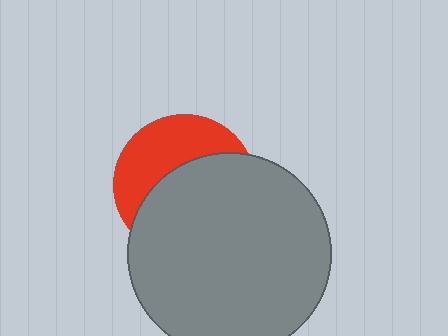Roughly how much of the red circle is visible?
A small part of it is visible (roughly 40%).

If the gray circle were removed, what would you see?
You would see the complete red circle.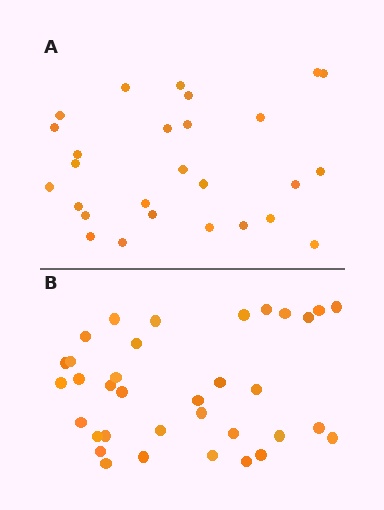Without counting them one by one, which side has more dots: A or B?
Region B (the bottom region) has more dots.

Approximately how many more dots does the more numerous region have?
Region B has roughly 8 or so more dots than region A.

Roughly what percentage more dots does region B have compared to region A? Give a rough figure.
About 30% more.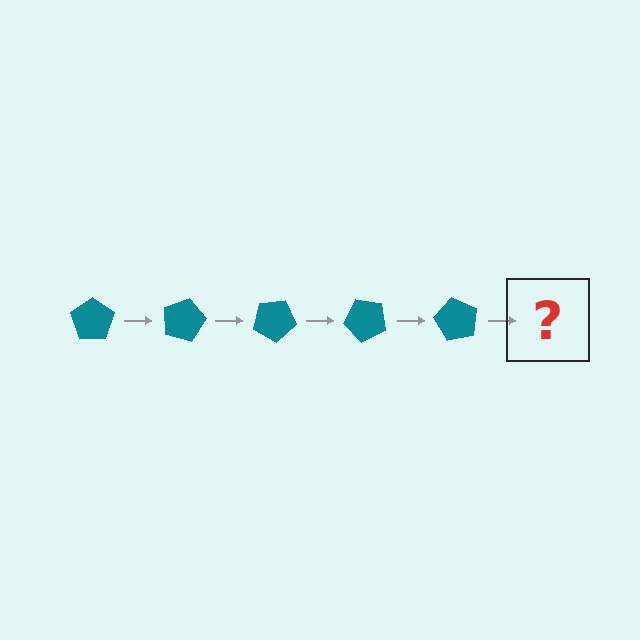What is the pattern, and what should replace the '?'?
The pattern is that the pentagon rotates 15 degrees each step. The '?' should be a teal pentagon rotated 75 degrees.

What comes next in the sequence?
The next element should be a teal pentagon rotated 75 degrees.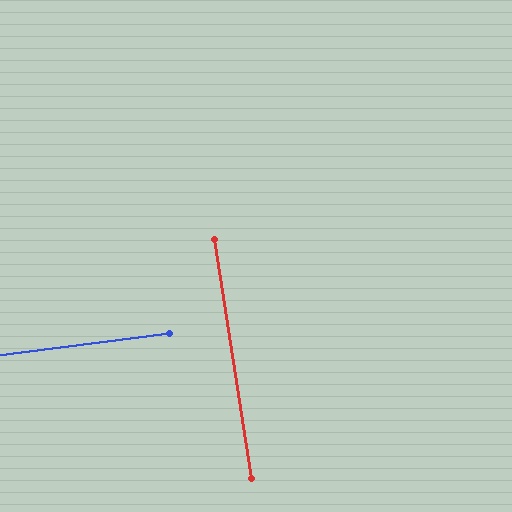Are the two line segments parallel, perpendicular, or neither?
Perpendicular — they meet at approximately 88°.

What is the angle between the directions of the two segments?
Approximately 88 degrees.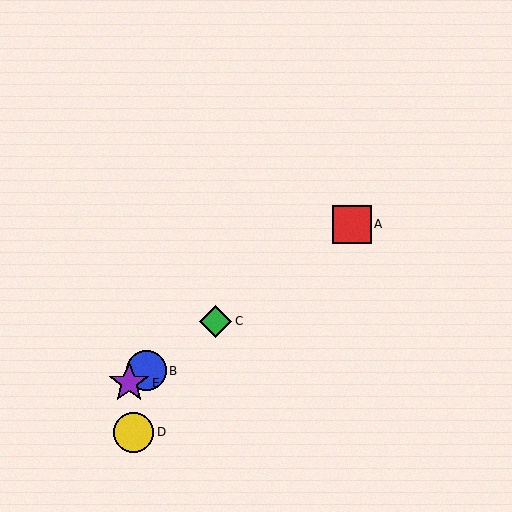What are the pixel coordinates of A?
Object A is at (352, 224).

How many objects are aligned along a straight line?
4 objects (A, B, C, E) are aligned along a straight line.